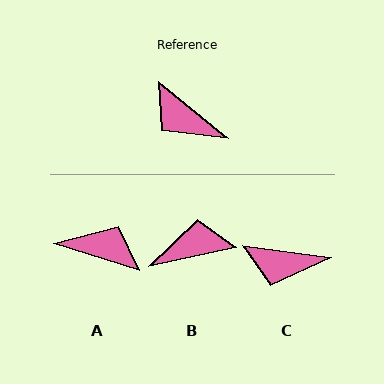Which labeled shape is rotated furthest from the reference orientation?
A, about 158 degrees away.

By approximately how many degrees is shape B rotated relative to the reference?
Approximately 129 degrees clockwise.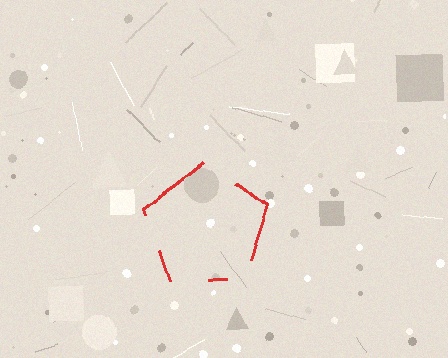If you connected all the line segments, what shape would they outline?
They would outline a pentagon.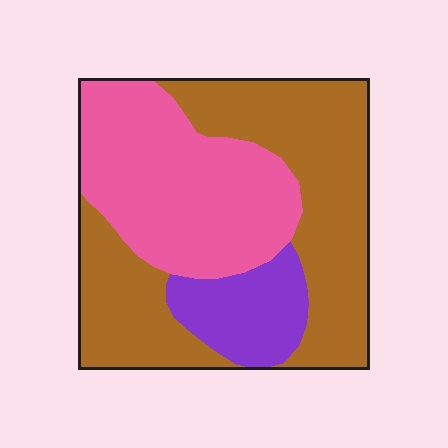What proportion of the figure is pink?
Pink takes up about three eighths (3/8) of the figure.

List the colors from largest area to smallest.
From largest to smallest: brown, pink, purple.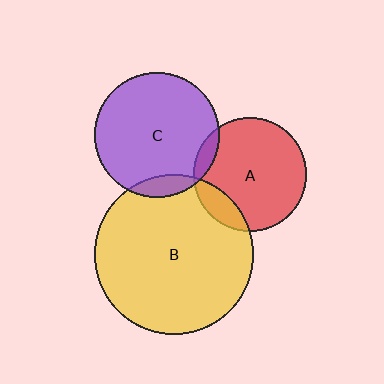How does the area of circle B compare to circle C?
Approximately 1.6 times.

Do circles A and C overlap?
Yes.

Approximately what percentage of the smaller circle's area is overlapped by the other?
Approximately 10%.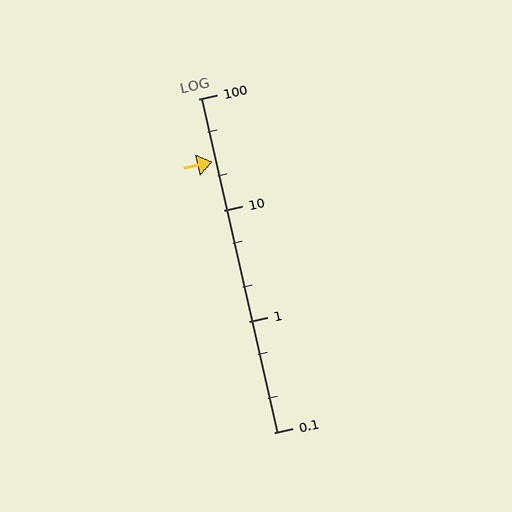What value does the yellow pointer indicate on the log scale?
The pointer indicates approximately 27.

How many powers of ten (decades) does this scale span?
The scale spans 3 decades, from 0.1 to 100.